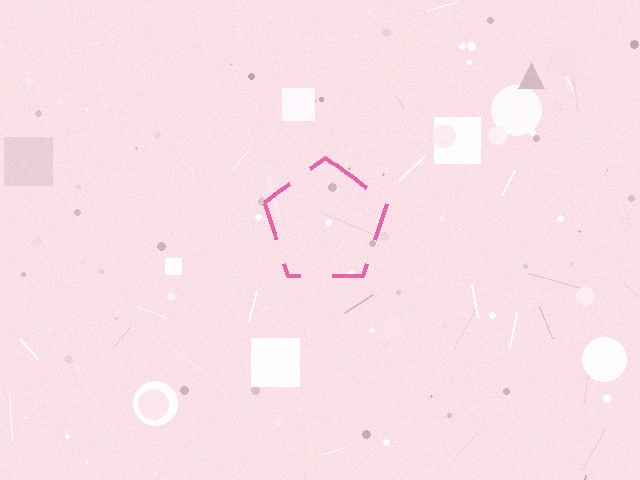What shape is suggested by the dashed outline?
The dashed outline suggests a pentagon.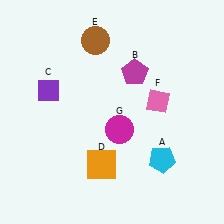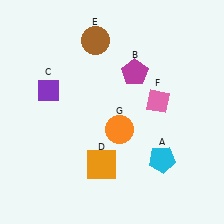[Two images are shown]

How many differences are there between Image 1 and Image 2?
There is 1 difference between the two images.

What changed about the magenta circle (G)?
In Image 1, G is magenta. In Image 2, it changed to orange.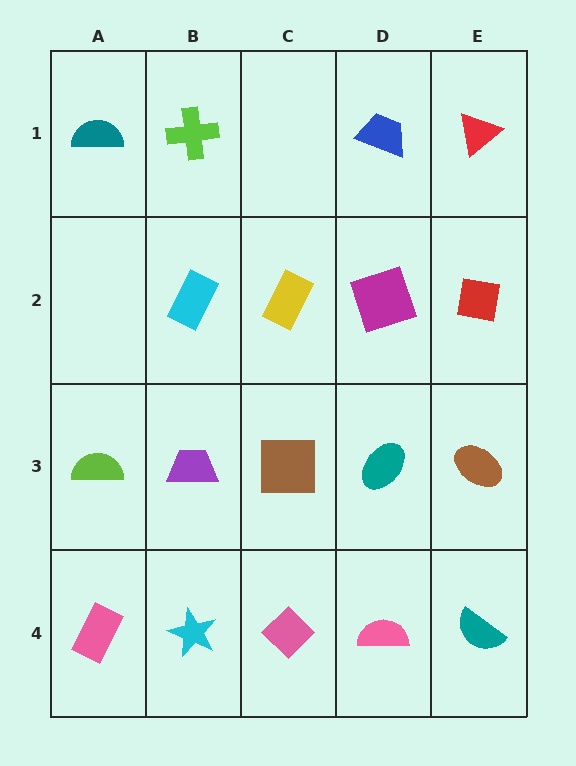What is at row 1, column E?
A red triangle.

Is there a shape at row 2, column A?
No, that cell is empty.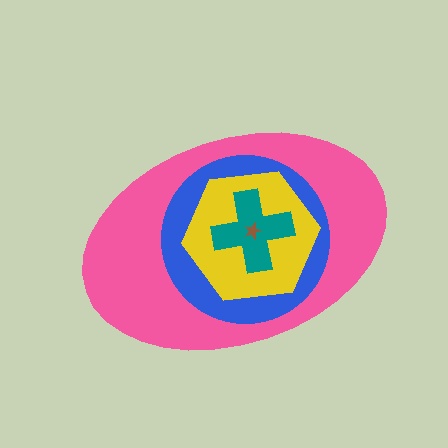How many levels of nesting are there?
5.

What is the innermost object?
The brown star.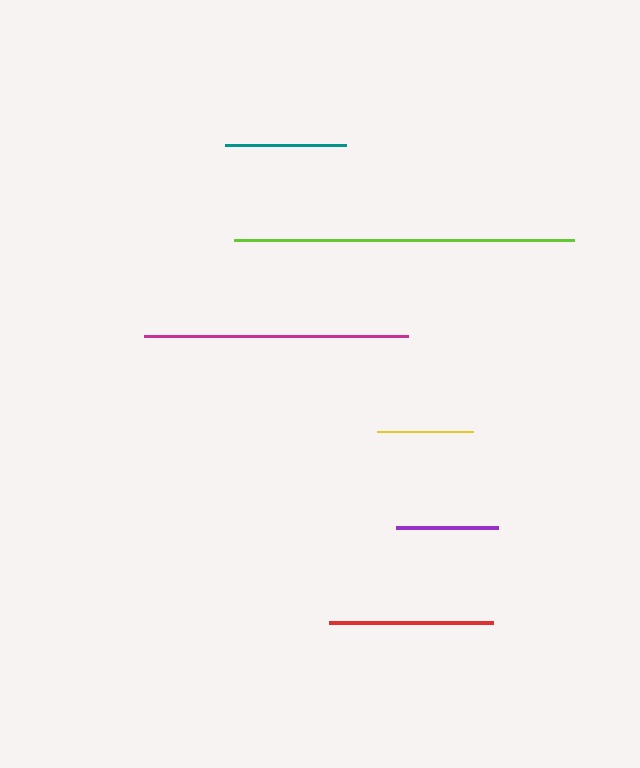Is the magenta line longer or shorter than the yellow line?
The magenta line is longer than the yellow line.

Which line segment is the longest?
The lime line is the longest at approximately 340 pixels.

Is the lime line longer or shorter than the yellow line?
The lime line is longer than the yellow line.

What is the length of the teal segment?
The teal segment is approximately 121 pixels long.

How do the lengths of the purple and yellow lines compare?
The purple and yellow lines are approximately the same length.